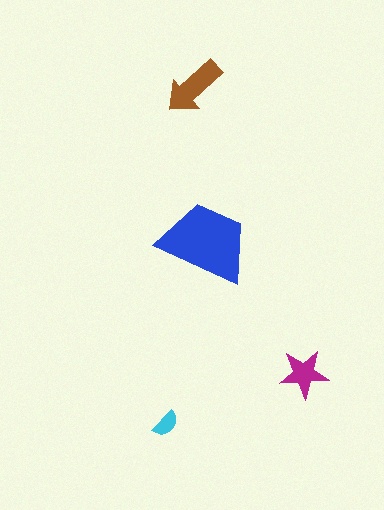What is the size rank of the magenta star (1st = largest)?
3rd.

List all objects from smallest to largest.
The cyan semicircle, the magenta star, the brown arrow, the blue trapezoid.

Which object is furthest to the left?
The cyan semicircle is leftmost.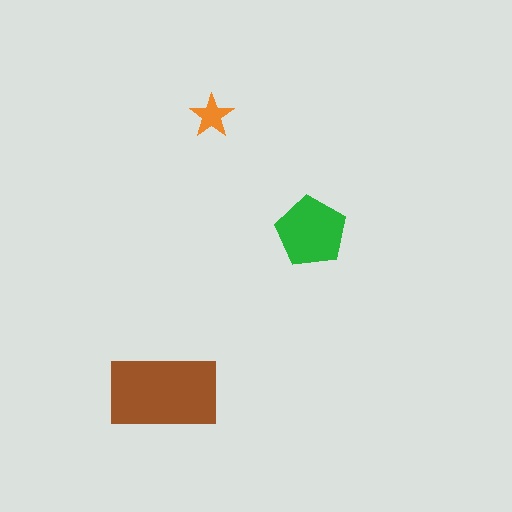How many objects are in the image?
There are 3 objects in the image.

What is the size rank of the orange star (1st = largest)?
3rd.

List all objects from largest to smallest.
The brown rectangle, the green pentagon, the orange star.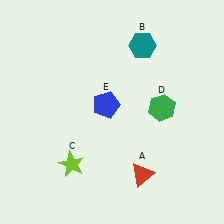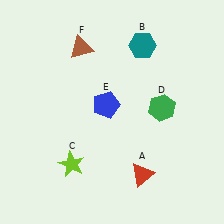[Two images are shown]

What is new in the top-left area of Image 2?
A brown triangle (F) was added in the top-left area of Image 2.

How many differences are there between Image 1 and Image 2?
There is 1 difference between the two images.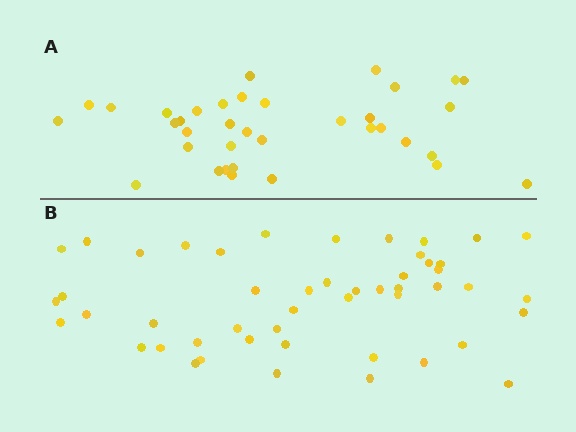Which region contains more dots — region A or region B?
Region B (the bottom region) has more dots.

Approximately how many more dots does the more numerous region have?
Region B has approximately 15 more dots than region A.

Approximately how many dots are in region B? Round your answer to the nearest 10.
About 50 dots. (The exact count is 49, which rounds to 50.)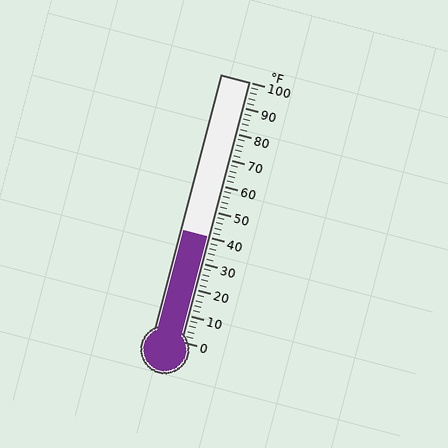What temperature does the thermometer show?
The thermometer shows approximately 40°F.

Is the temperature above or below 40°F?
The temperature is at 40°F.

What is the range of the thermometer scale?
The thermometer scale ranges from 0°F to 100°F.